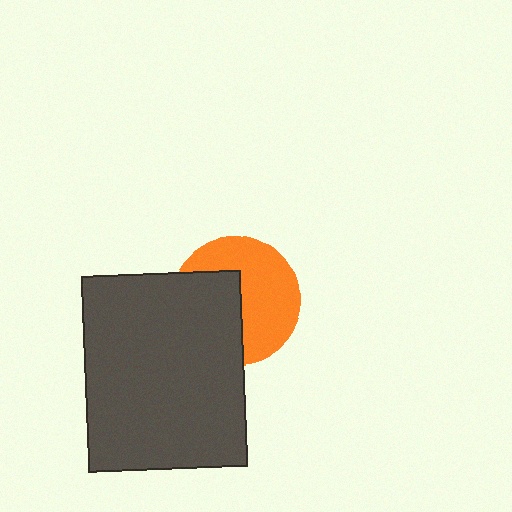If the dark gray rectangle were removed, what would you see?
You would see the complete orange circle.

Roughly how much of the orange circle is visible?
About half of it is visible (roughly 57%).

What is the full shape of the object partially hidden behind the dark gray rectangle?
The partially hidden object is an orange circle.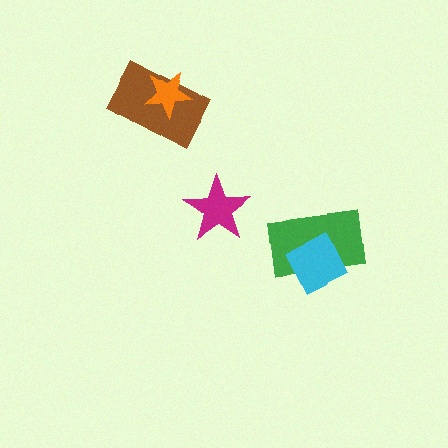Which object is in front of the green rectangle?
The cyan diamond is in front of the green rectangle.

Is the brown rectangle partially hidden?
Yes, it is partially covered by another shape.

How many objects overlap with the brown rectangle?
1 object overlaps with the brown rectangle.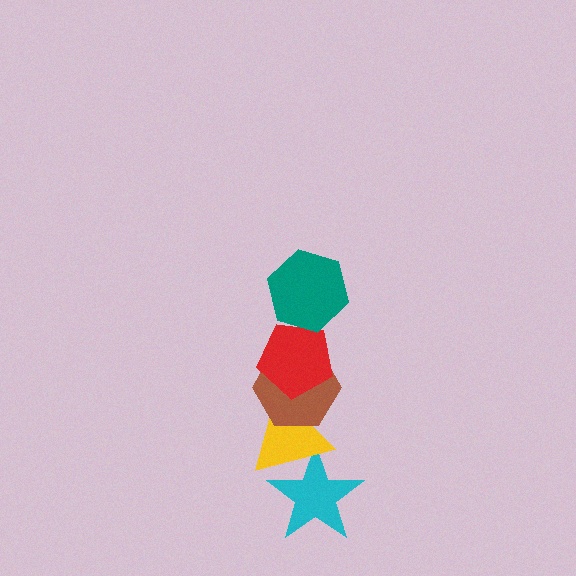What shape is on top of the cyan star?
The yellow triangle is on top of the cyan star.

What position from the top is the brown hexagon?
The brown hexagon is 3rd from the top.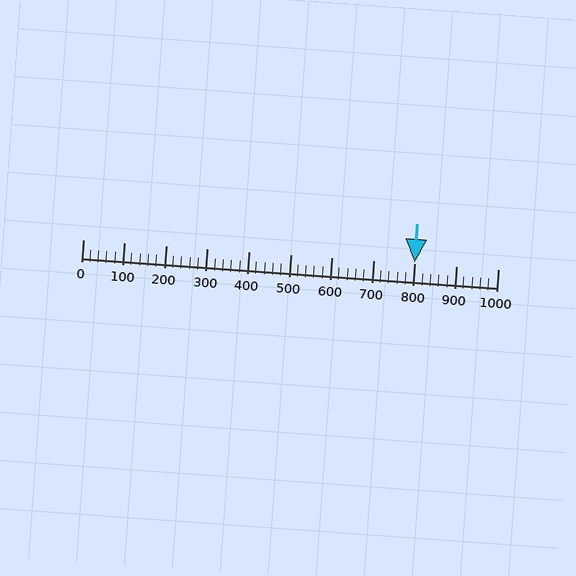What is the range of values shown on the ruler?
The ruler shows values from 0 to 1000.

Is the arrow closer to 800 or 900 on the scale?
The arrow is closer to 800.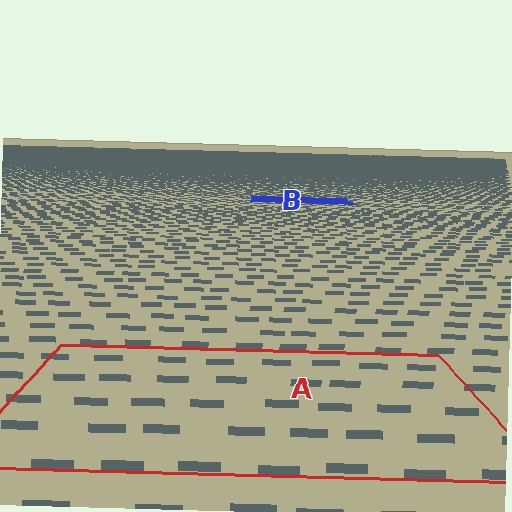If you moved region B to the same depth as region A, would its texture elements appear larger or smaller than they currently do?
They would appear larger. At a closer depth, the same texture elements are projected at a bigger on-screen size.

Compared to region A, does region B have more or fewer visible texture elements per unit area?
Region B has more texture elements per unit area — they are packed more densely because it is farther away.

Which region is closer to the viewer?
Region A is closer. The texture elements there are larger and more spread out.